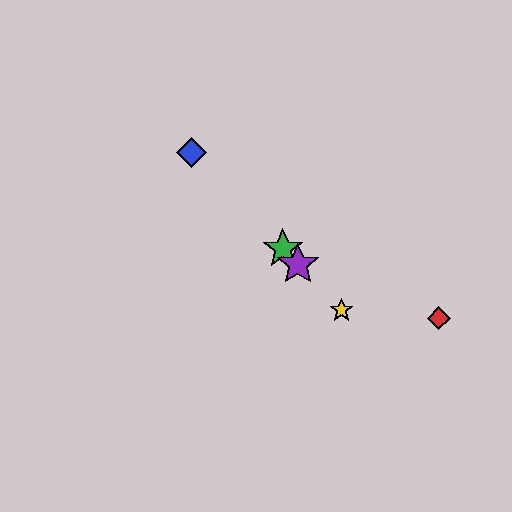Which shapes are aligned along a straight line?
The blue diamond, the green star, the yellow star, the purple star are aligned along a straight line.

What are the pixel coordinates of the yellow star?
The yellow star is at (342, 310).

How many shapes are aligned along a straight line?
4 shapes (the blue diamond, the green star, the yellow star, the purple star) are aligned along a straight line.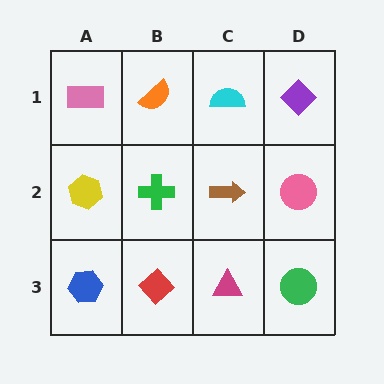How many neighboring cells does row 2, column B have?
4.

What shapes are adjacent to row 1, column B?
A green cross (row 2, column B), a pink rectangle (row 1, column A), a cyan semicircle (row 1, column C).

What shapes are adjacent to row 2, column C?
A cyan semicircle (row 1, column C), a magenta triangle (row 3, column C), a green cross (row 2, column B), a pink circle (row 2, column D).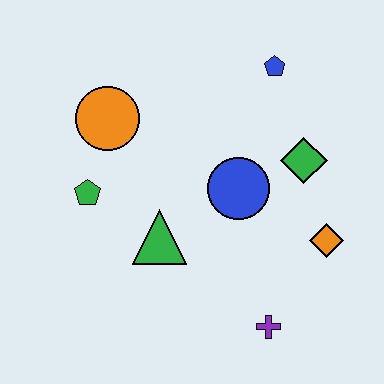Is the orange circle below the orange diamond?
No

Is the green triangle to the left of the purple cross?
Yes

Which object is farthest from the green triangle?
The blue pentagon is farthest from the green triangle.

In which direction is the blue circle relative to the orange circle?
The blue circle is to the right of the orange circle.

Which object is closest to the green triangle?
The green pentagon is closest to the green triangle.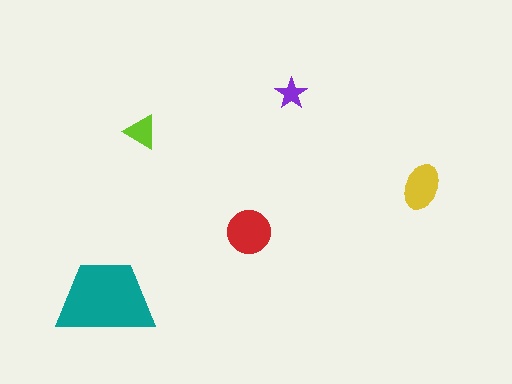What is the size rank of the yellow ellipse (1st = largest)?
3rd.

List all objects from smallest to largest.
The purple star, the lime triangle, the yellow ellipse, the red circle, the teal trapezoid.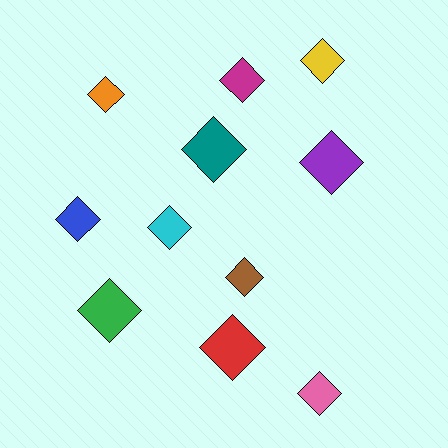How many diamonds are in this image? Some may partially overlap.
There are 11 diamonds.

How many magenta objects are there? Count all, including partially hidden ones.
There is 1 magenta object.